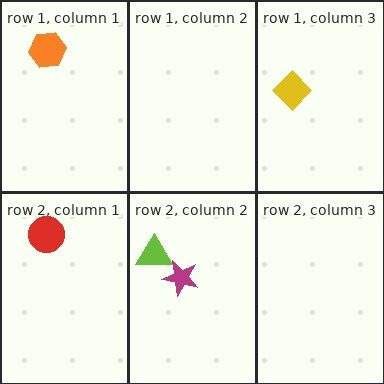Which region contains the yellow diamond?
The row 1, column 3 region.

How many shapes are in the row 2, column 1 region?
1.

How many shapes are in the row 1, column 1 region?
1.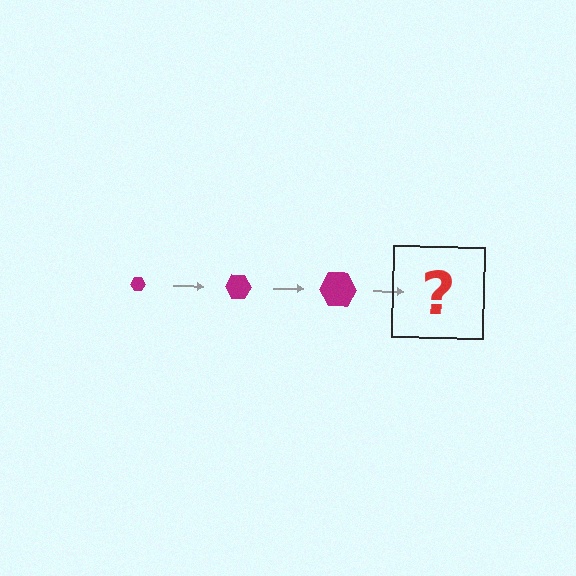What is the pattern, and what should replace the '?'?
The pattern is that the hexagon gets progressively larger each step. The '?' should be a magenta hexagon, larger than the previous one.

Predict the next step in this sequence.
The next step is a magenta hexagon, larger than the previous one.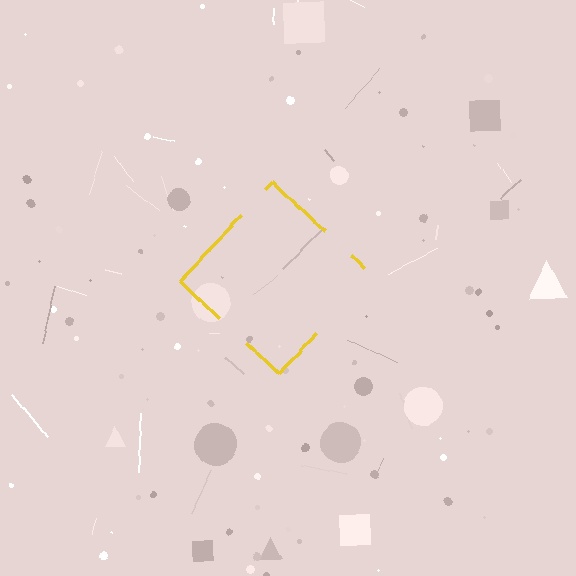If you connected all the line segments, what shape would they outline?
They would outline a diamond.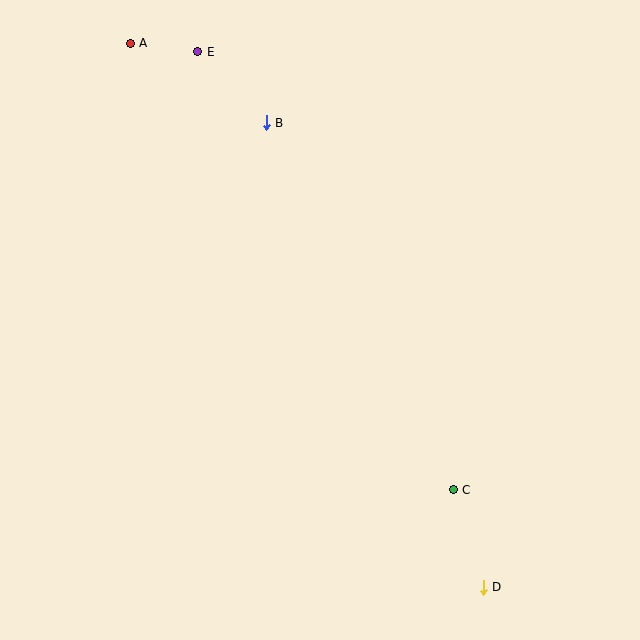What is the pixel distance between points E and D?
The distance between E and D is 606 pixels.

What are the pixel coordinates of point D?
Point D is at (483, 587).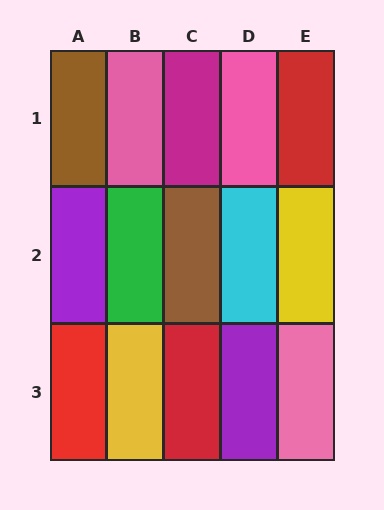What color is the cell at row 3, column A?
Red.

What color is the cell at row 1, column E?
Red.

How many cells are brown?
2 cells are brown.